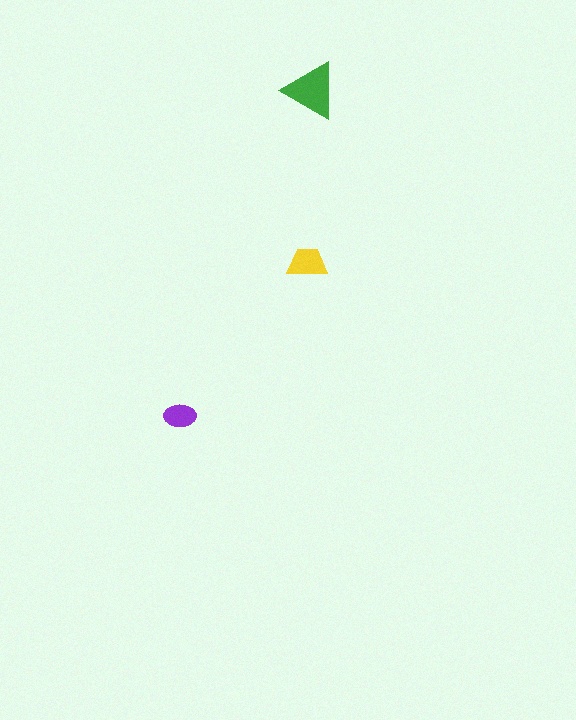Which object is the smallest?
The purple ellipse.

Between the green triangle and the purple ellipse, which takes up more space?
The green triangle.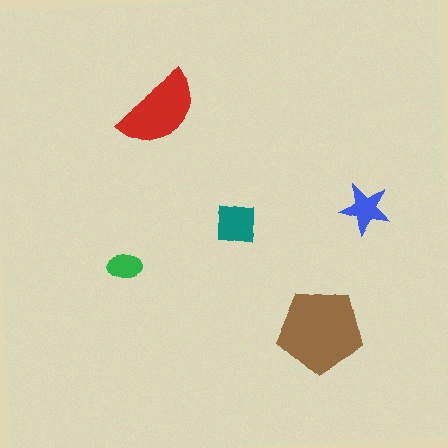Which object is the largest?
The brown pentagon.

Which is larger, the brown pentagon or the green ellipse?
The brown pentagon.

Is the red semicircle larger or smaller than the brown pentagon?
Smaller.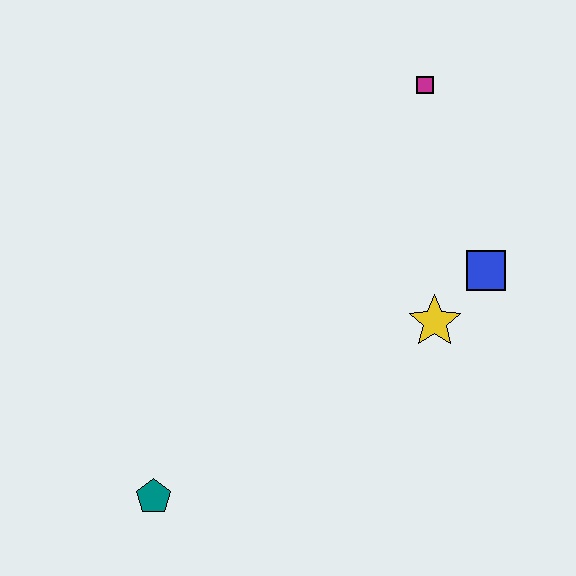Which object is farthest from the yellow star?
The teal pentagon is farthest from the yellow star.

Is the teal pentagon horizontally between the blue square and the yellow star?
No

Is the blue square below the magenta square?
Yes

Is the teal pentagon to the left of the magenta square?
Yes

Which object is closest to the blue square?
The yellow star is closest to the blue square.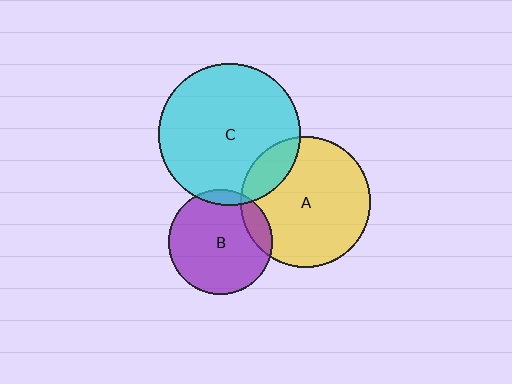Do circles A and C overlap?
Yes.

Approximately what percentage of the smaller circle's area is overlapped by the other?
Approximately 15%.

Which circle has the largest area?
Circle C (cyan).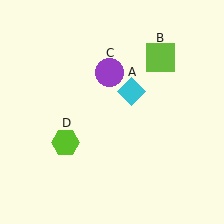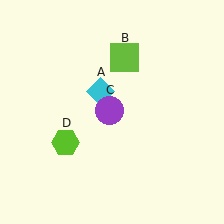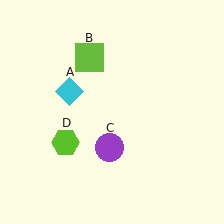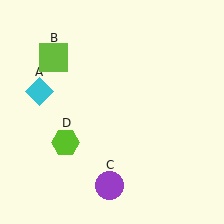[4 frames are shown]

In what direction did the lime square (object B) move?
The lime square (object B) moved left.